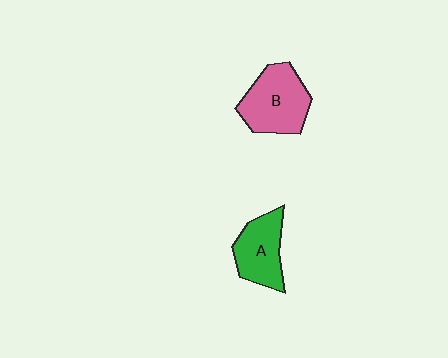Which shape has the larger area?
Shape B (pink).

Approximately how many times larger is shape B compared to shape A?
Approximately 1.3 times.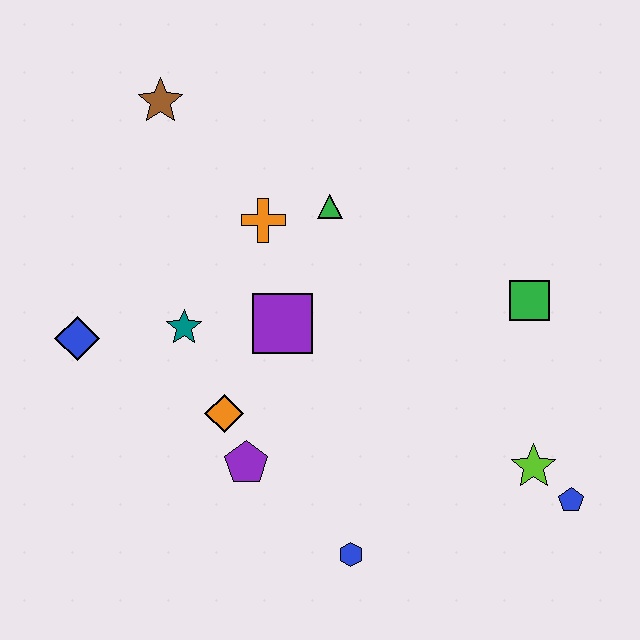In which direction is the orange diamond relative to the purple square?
The orange diamond is below the purple square.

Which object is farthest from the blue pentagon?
The brown star is farthest from the blue pentagon.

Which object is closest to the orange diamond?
The purple pentagon is closest to the orange diamond.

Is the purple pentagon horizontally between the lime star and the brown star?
Yes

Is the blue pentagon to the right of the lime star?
Yes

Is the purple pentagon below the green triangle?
Yes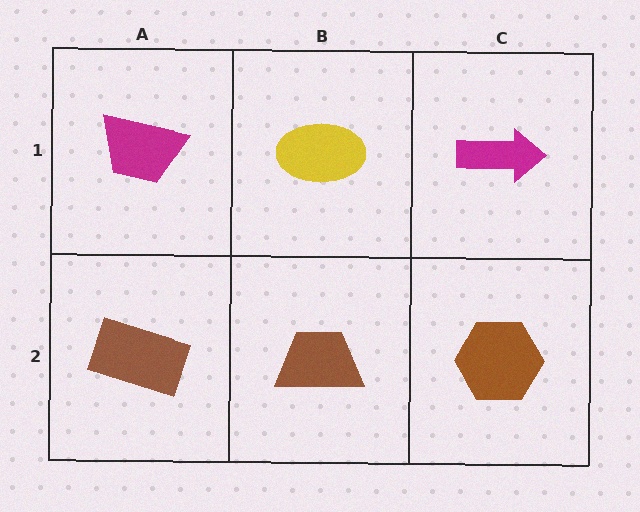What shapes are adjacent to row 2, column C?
A magenta arrow (row 1, column C), a brown trapezoid (row 2, column B).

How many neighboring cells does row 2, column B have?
3.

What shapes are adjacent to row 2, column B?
A yellow ellipse (row 1, column B), a brown rectangle (row 2, column A), a brown hexagon (row 2, column C).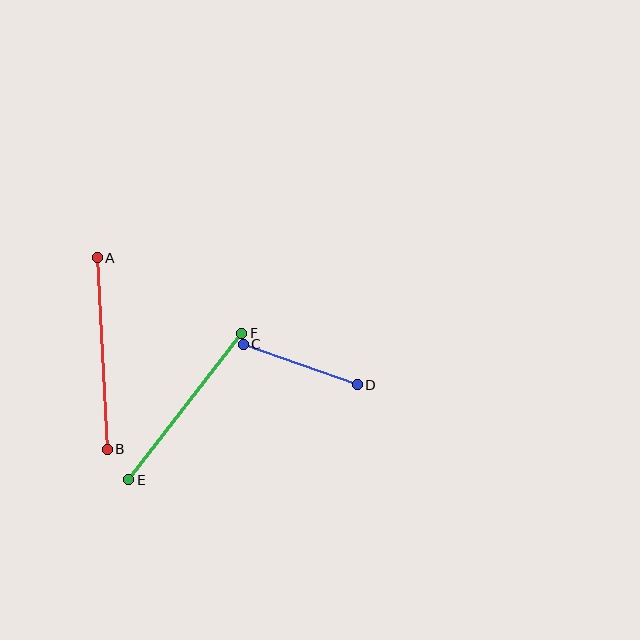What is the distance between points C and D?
The distance is approximately 121 pixels.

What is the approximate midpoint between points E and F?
The midpoint is at approximately (185, 406) pixels.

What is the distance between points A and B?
The distance is approximately 192 pixels.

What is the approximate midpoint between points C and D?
The midpoint is at approximately (300, 364) pixels.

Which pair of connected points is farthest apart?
Points A and B are farthest apart.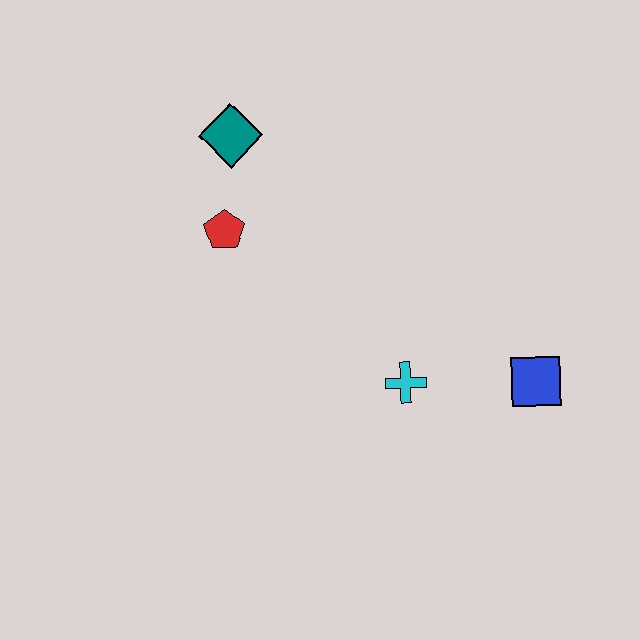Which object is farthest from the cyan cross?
The teal diamond is farthest from the cyan cross.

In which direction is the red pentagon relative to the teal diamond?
The red pentagon is below the teal diamond.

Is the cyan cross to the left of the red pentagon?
No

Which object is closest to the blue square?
The cyan cross is closest to the blue square.